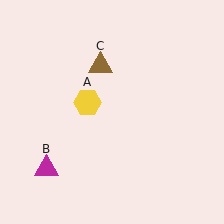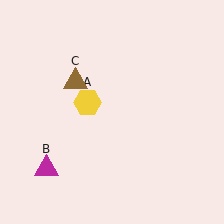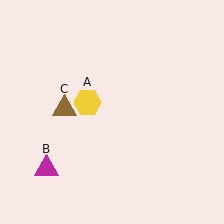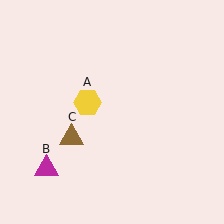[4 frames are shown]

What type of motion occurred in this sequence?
The brown triangle (object C) rotated counterclockwise around the center of the scene.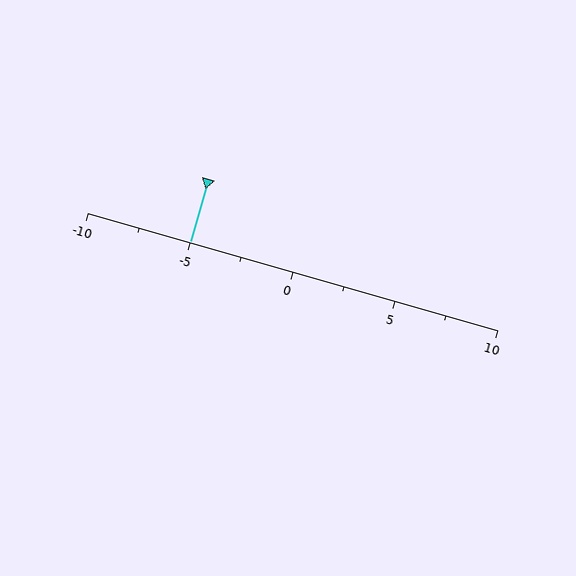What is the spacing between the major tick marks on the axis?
The major ticks are spaced 5 apart.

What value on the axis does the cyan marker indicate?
The marker indicates approximately -5.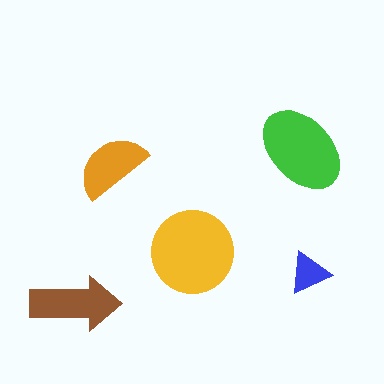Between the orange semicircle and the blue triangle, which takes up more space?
The orange semicircle.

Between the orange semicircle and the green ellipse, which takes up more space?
The green ellipse.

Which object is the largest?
The yellow circle.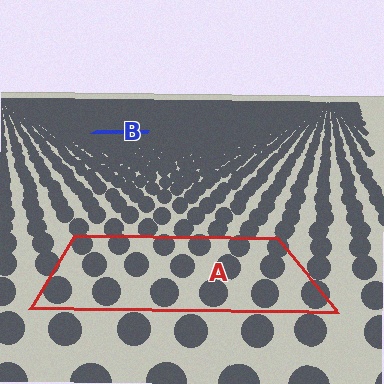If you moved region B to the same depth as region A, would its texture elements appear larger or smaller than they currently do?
They would appear larger. At a closer depth, the same texture elements are projected at a bigger on-screen size.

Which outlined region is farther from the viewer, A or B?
Region B is farther from the viewer — the texture elements inside it appear smaller and more densely packed.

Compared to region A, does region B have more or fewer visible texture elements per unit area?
Region B has more texture elements per unit area — they are packed more densely because it is farther away.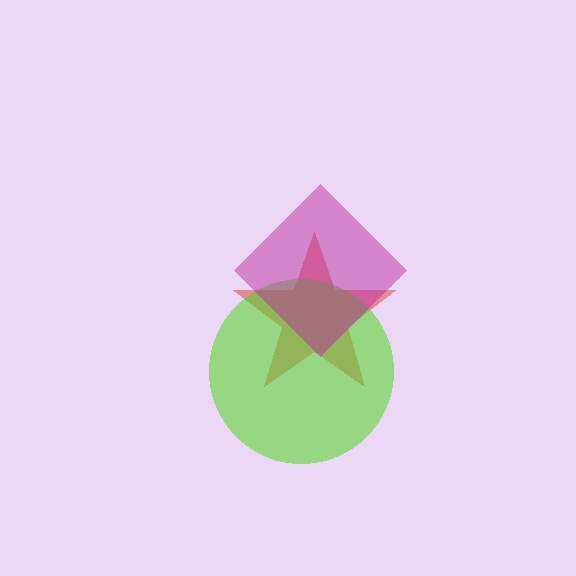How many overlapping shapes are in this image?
There are 3 overlapping shapes in the image.